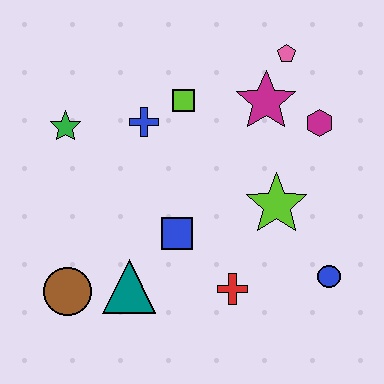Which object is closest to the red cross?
The blue square is closest to the red cross.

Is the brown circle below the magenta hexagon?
Yes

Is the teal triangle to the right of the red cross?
No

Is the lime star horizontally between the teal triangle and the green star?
No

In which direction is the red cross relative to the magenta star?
The red cross is below the magenta star.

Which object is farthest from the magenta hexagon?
The brown circle is farthest from the magenta hexagon.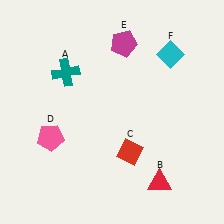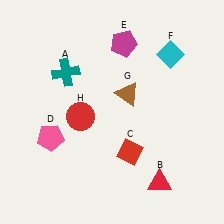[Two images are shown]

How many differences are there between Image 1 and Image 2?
There are 2 differences between the two images.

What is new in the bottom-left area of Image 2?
A red circle (H) was added in the bottom-left area of Image 2.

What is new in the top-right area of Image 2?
A brown triangle (G) was added in the top-right area of Image 2.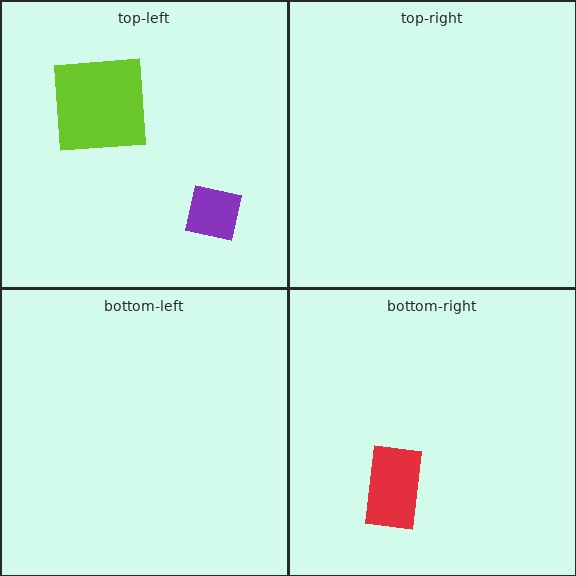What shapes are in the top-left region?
The purple square, the lime square.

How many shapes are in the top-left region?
2.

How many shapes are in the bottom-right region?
1.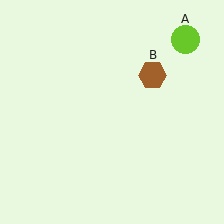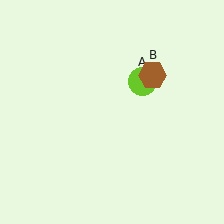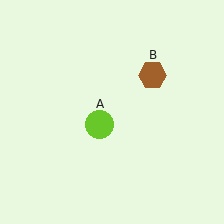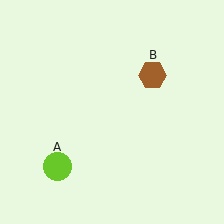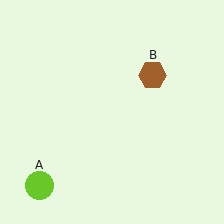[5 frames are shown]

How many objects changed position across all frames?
1 object changed position: lime circle (object A).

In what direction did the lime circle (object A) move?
The lime circle (object A) moved down and to the left.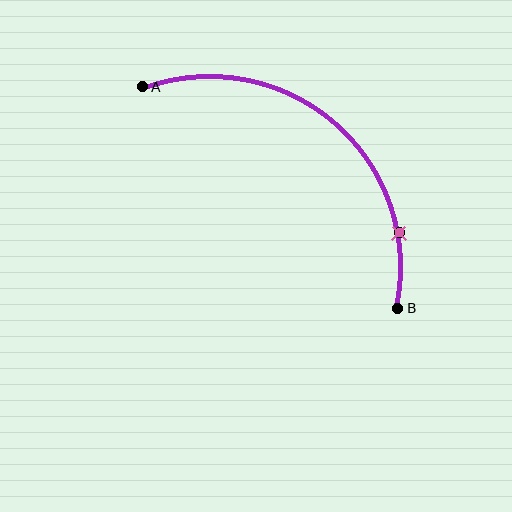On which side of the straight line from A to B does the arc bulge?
The arc bulges above and to the right of the straight line connecting A and B.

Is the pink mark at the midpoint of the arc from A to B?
No. The pink mark lies on the arc but is closer to endpoint B. The arc midpoint would be at the point on the curve equidistant along the arc from both A and B.